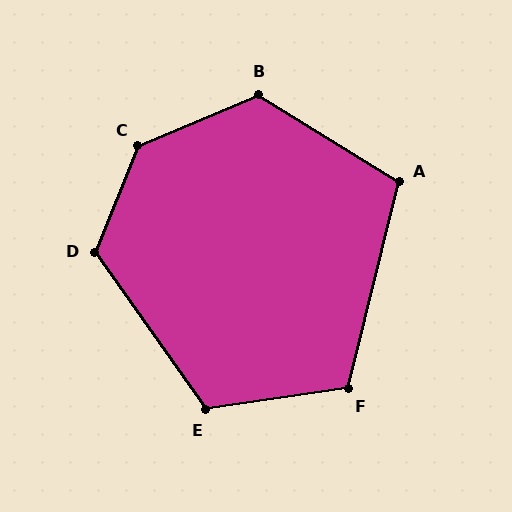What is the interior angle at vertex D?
Approximately 123 degrees (obtuse).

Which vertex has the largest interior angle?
C, at approximately 135 degrees.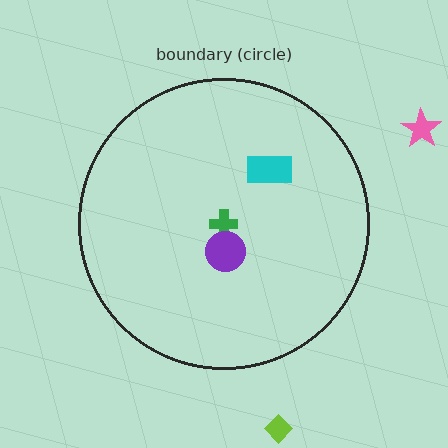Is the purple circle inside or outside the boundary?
Inside.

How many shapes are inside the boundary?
3 inside, 2 outside.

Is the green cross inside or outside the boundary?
Inside.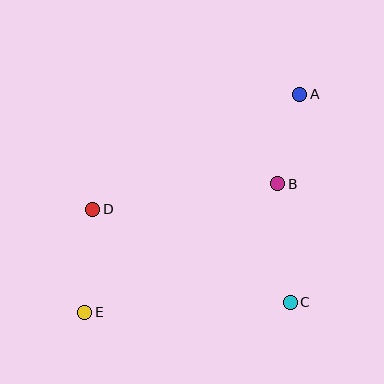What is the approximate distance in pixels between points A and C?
The distance between A and C is approximately 208 pixels.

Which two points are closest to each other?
Points A and B are closest to each other.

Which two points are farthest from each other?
Points A and E are farthest from each other.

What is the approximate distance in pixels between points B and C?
The distance between B and C is approximately 119 pixels.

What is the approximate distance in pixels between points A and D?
The distance between A and D is approximately 237 pixels.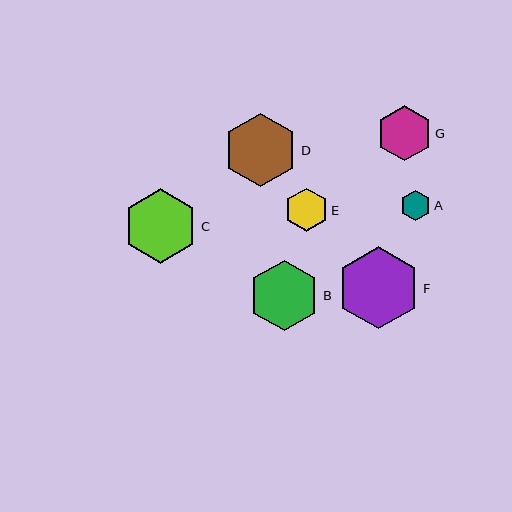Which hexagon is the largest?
Hexagon F is the largest with a size of approximately 83 pixels.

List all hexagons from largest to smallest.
From largest to smallest: F, C, D, B, G, E, A.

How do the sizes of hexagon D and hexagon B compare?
Hexagon D and hexagon B are approximately the same size.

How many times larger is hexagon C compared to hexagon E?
Hexagon C is approximately 1.7 times the size of hexagon E.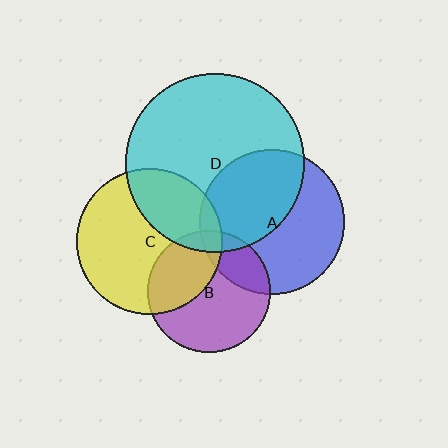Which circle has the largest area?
Circle D (cyan).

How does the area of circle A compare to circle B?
Approximately 1.4 times.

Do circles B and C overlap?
Yes.